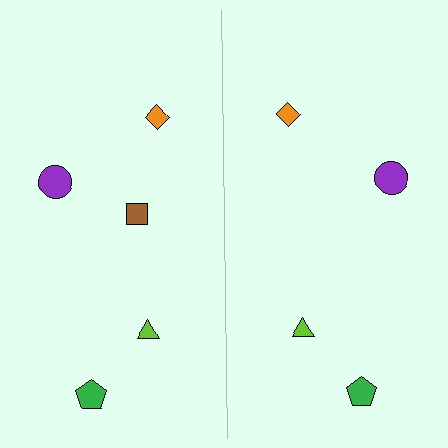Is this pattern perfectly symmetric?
No, the pattern is not perfectly symmetric. A brown square is missing from the right side.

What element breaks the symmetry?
A brown square is missing from the right side.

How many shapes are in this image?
There are 9 shapes in this image.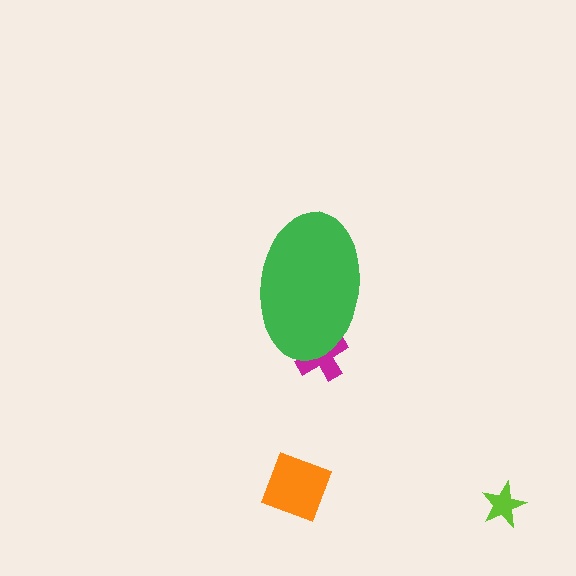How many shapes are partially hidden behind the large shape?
1 shape is partially hidden.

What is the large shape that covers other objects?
A green ellipse.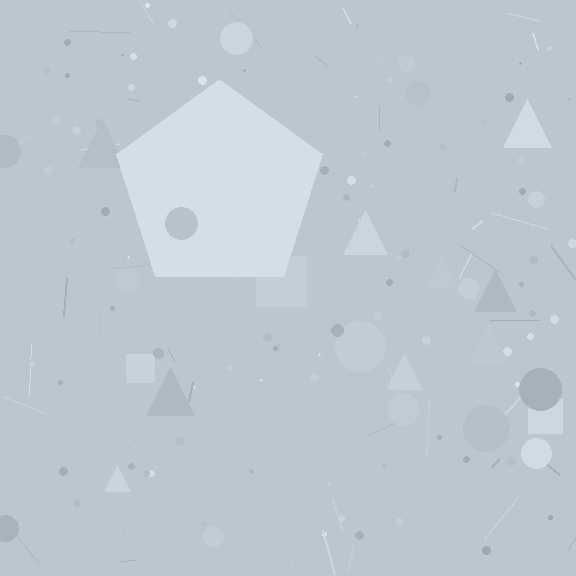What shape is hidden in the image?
A pentagon is hidden in the image.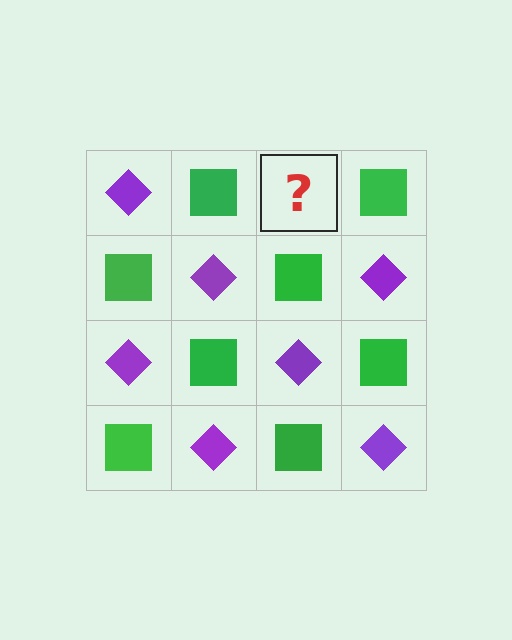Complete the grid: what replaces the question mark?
The question mark should be replaced with a purple diamond.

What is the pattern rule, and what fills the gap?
The rule is that it alternates purple diamond and green square in a checkerboard pattern. The gap should be filled with a purple diamond.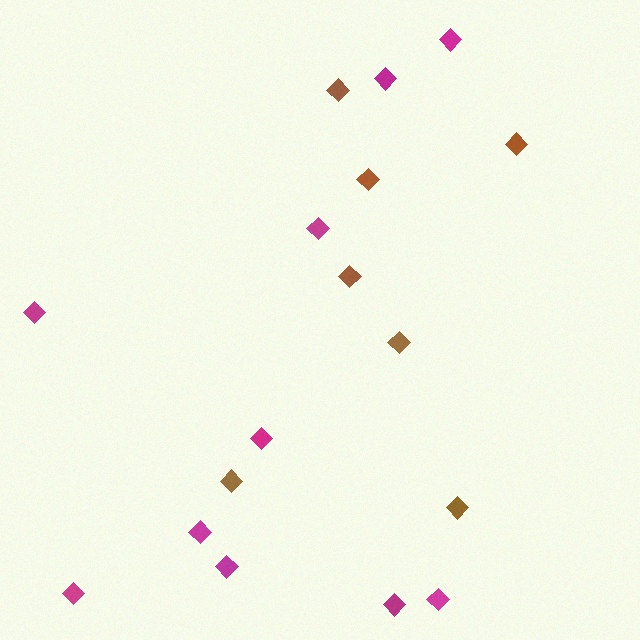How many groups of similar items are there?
There are 2 groups: one group of magenta diamonds (10) and one group of brown diamonds (7).